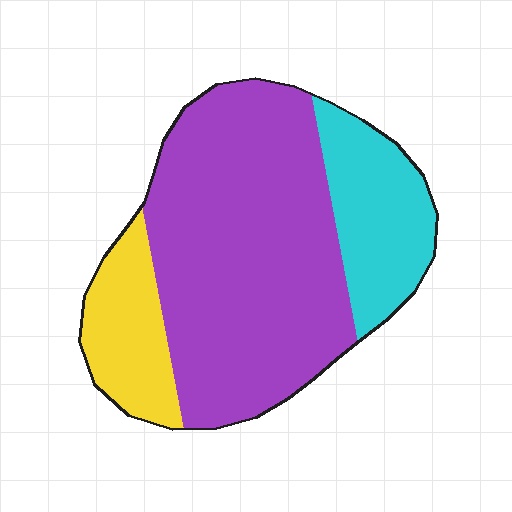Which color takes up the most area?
Purple, at roughly 65%.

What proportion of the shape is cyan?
Cyan covers roughly 20% of the shape.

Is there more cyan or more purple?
Purple.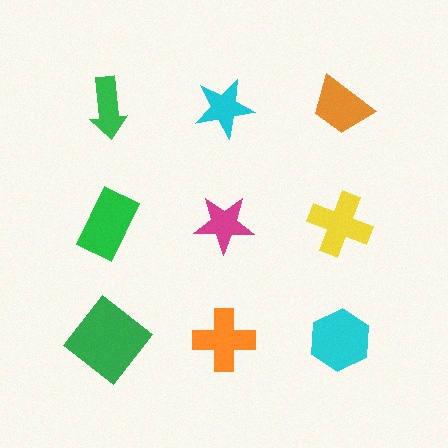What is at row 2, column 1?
A green rectangle.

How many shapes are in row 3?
3 shapes.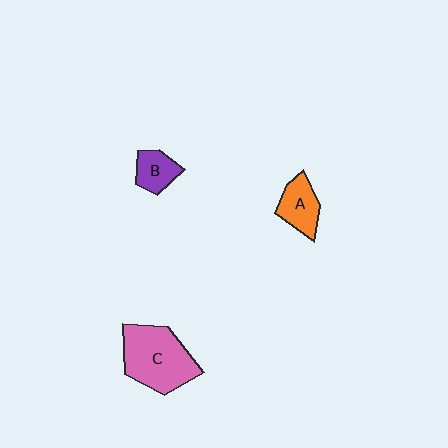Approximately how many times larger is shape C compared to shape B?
Approximately 2.6 times.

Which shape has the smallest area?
Shape B (purple).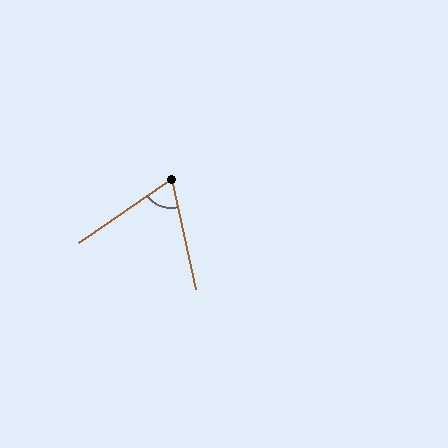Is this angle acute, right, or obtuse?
It is acute.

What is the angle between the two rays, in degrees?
Approximately 68 degrees.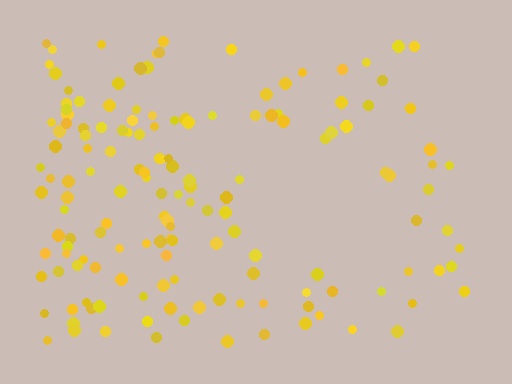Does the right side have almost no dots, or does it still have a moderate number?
Still a moderate number, just noticeably fewer than the left.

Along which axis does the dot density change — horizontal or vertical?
Horizontal.